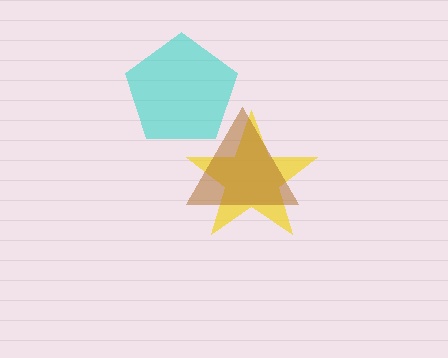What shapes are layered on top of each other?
The layered shapes are: a cyan pentagon, a yellow star, a brown triangle.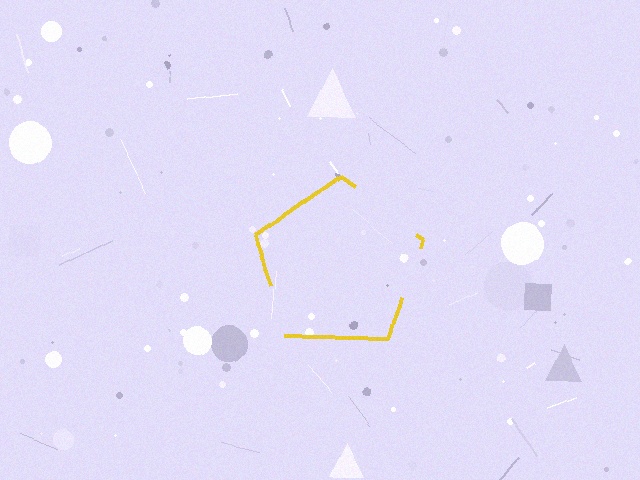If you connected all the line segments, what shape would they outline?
They would outline a pentagon.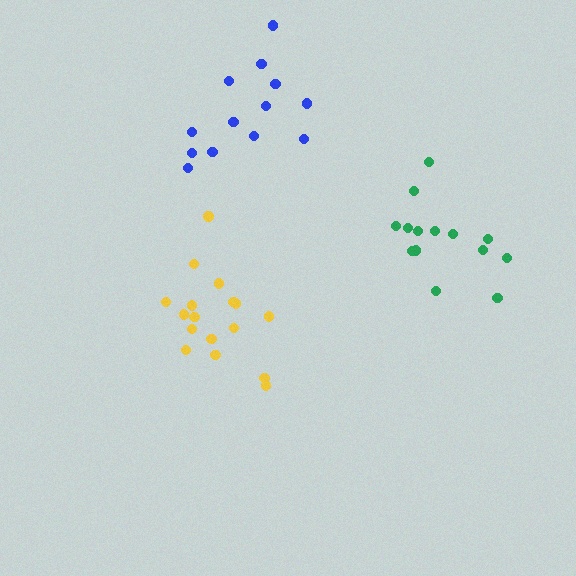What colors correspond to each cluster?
The clusters are colored: blue, green, yellow.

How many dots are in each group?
Group 1: 13 dots, Group 2: 14 dots, Group 3: 17 dots (44 total).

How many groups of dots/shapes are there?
There are 3 groups.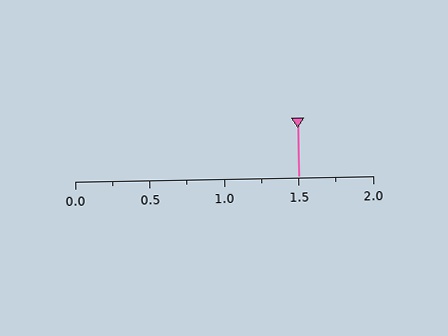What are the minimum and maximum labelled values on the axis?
The axis runs from 0.0 to 2.0.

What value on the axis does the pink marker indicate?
The marker indicates approximately 1.5.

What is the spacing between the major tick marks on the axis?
The major ticks are spaced 0.5 apart.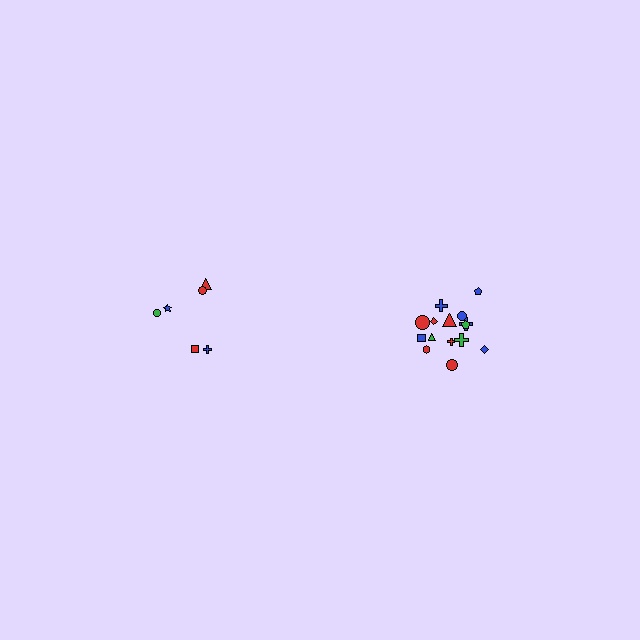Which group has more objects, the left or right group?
The right group.